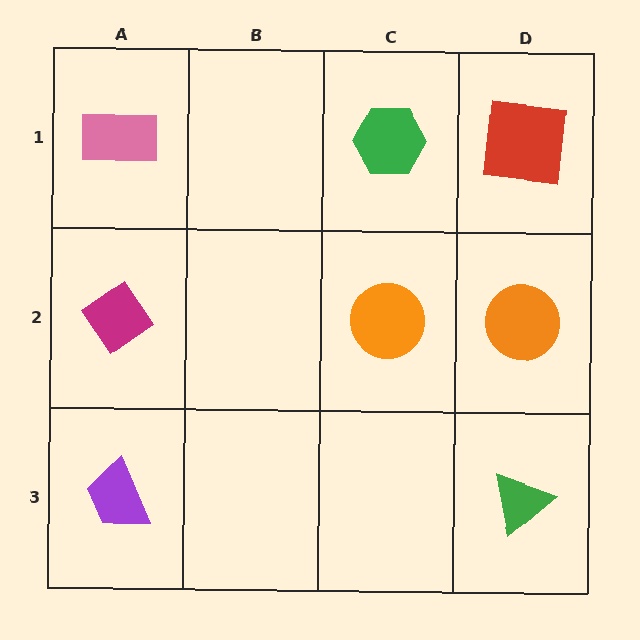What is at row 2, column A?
A magenta diamond.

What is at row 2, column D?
An orange circle.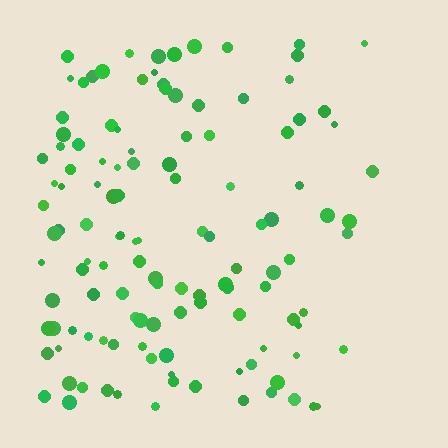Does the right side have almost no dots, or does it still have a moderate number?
Still a moderate number, just noticeably fewer than the left.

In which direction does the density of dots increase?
From right to left, with the left side densest.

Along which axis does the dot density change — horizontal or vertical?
Horizontal.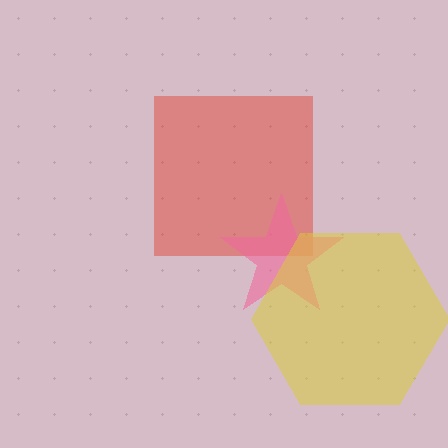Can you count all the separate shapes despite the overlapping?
Yes, there are 3 separate shapes.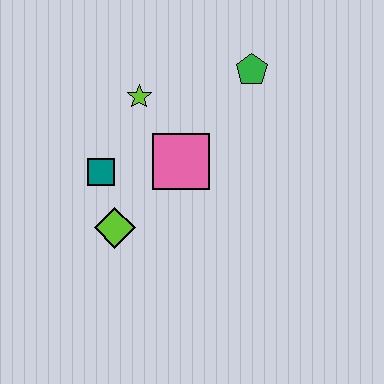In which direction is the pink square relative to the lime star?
The pink square is below the lime star.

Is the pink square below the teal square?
No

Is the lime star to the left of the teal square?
No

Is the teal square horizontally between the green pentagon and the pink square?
No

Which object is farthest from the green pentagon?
The lime diamond is farthest from the green pentagon.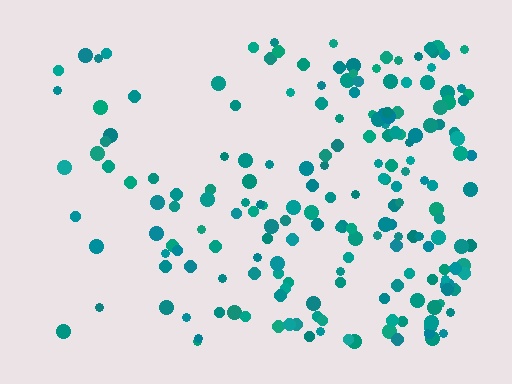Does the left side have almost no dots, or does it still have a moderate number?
Still a moderate number, just noticeably fewer than the right.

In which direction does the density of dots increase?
From left to right, with the right side densest.